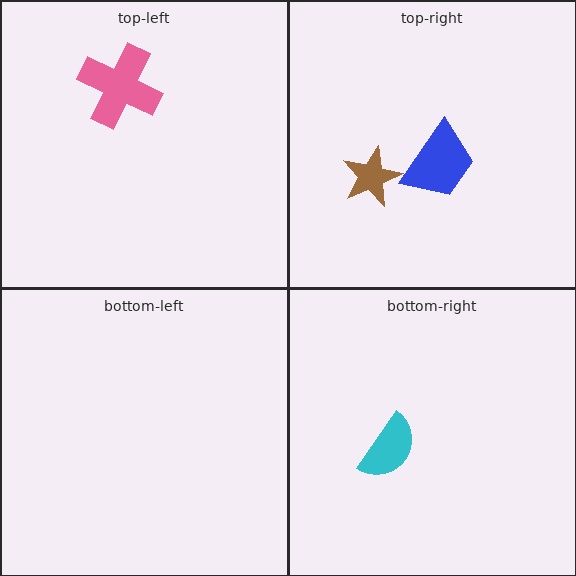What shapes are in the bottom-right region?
The cyan semicircle.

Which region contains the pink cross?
The top-left region.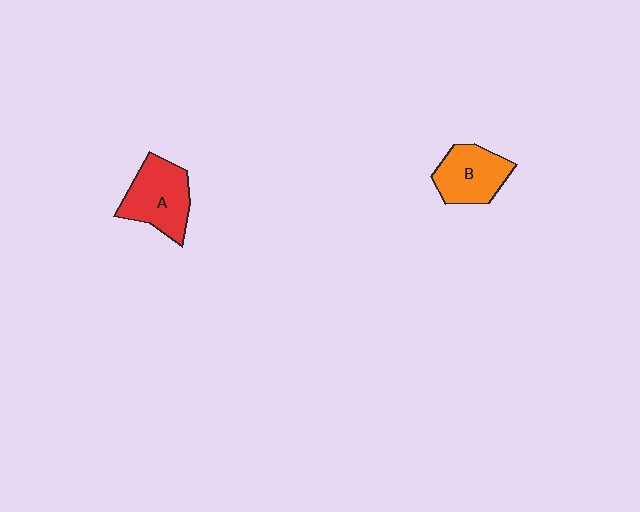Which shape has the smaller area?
Shape B (orange).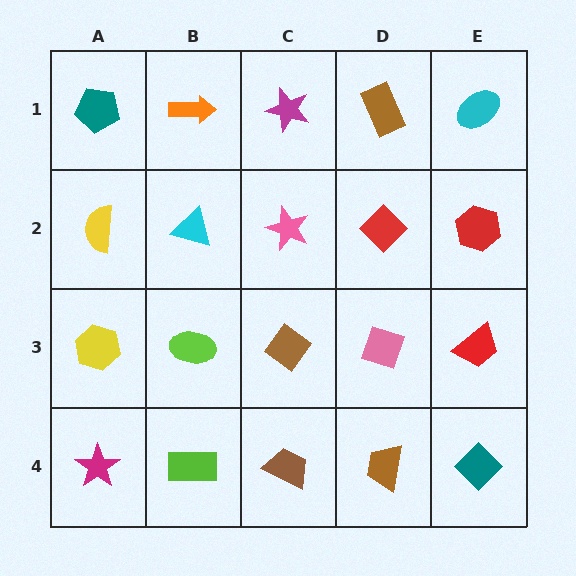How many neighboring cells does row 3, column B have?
4.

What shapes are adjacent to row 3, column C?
A pink star (row 2, column C), a brown trapezoid (row 4, column C), a lime ellipse (row 3, column B), a pink diamond (row 3, column D).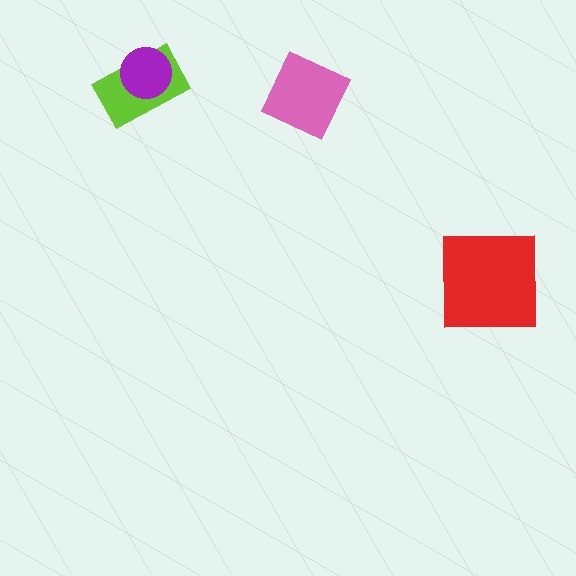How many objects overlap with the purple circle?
1 object overlaps with the purple circle.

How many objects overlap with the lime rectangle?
1 object overlaps with the lime rectangle.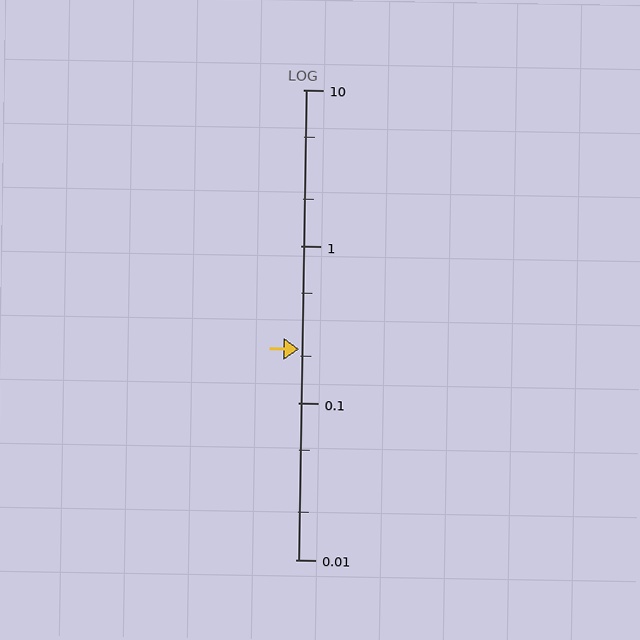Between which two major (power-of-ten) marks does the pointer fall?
The pointer is between 0.1 and 1.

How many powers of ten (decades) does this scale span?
The scale spans 3 decades, from 0.01 to 10.